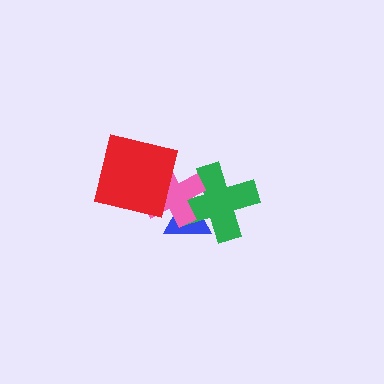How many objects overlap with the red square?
2 objects overlap with the red square.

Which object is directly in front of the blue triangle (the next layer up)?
The green cross is directly in front of the blue triangle.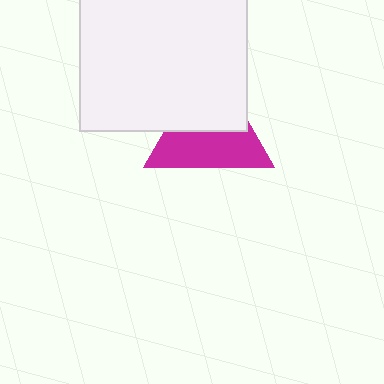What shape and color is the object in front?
The object in front is a white square.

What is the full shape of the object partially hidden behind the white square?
The partially hidden object is a magenta triangle.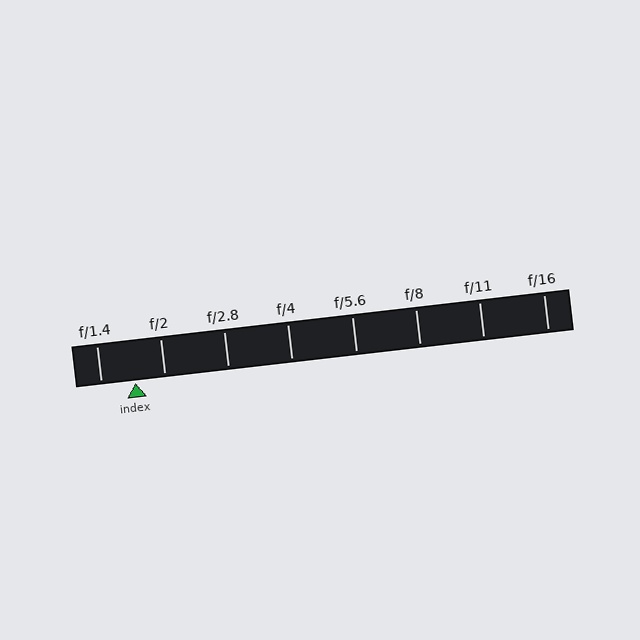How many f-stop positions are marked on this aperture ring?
There are 8 f-stop positions marked.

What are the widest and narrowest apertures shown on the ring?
The widest aperture shown is f/1.4 and the narrowest is f/16.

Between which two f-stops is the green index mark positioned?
The index mark is between f/1.4 and f/2.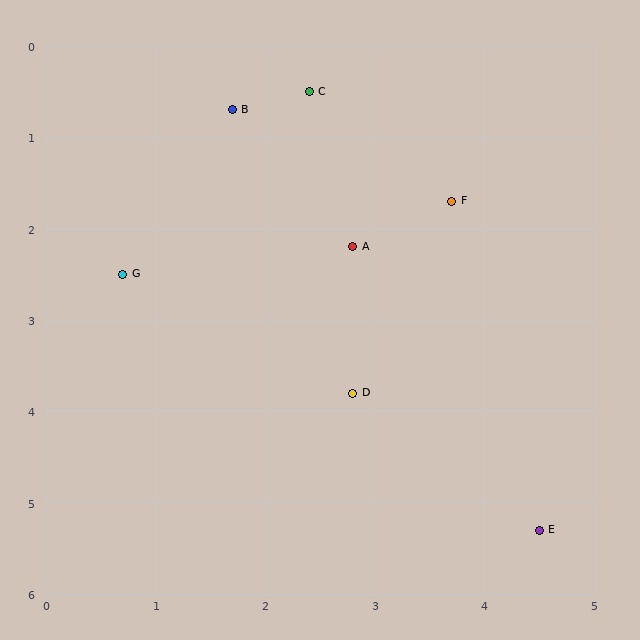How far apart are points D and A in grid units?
Points D and A are about 1.6 grid units apart.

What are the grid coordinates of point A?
Point A is at approximately (2.8, 2.2).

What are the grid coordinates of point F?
Point F is at approximately (3.7, 1.7).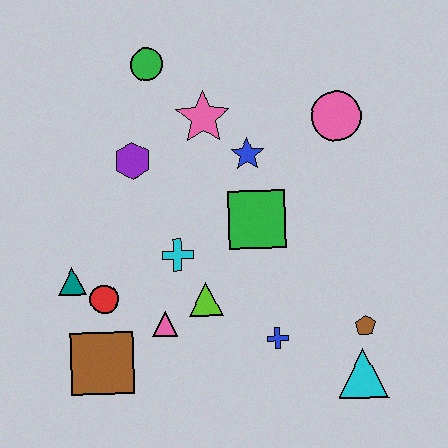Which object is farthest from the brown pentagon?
The green circle is farthest from the brown pentagon.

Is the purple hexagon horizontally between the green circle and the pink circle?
No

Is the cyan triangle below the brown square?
Yes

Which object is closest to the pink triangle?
The lime triangle is closest to the pink triangle.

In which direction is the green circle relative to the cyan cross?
The green circle is above the cyan cross.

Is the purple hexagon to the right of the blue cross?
No